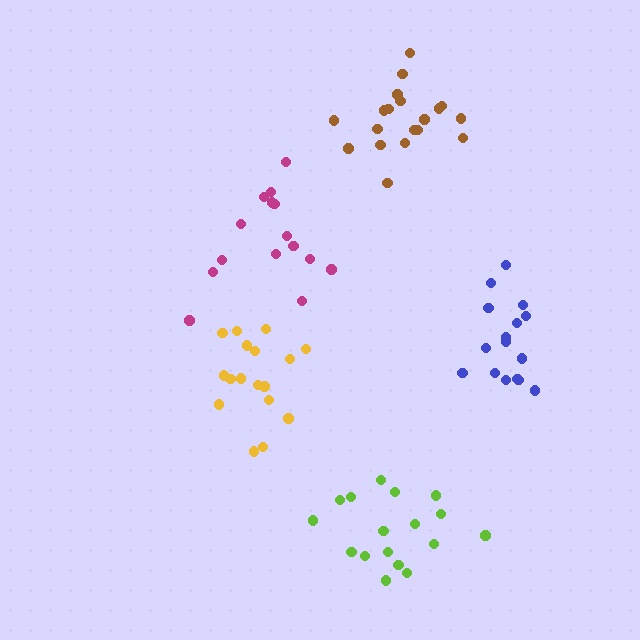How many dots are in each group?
Group 1: 17 dots, Group 2: 17 dots, Group 3: 16 dots, Group 4: 15 dots, Group 5: 20 dots (85 total).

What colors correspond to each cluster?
The clusters are colored: lime, yellow, blue, magenta, brown.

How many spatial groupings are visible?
There are 5 spatial groupings.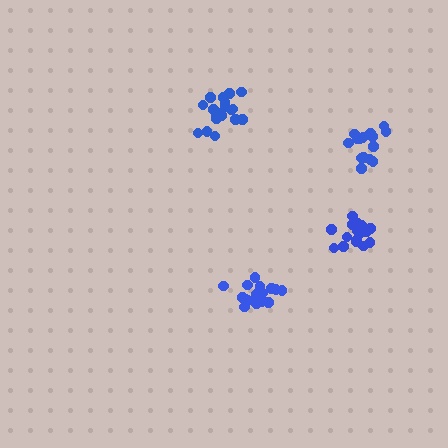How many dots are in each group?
Group 1: 20 dots, Group 2: 18 dots, Group 3: 16 dots, Group 4: 15 dots (69 total).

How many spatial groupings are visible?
There are 4 spatial groupings.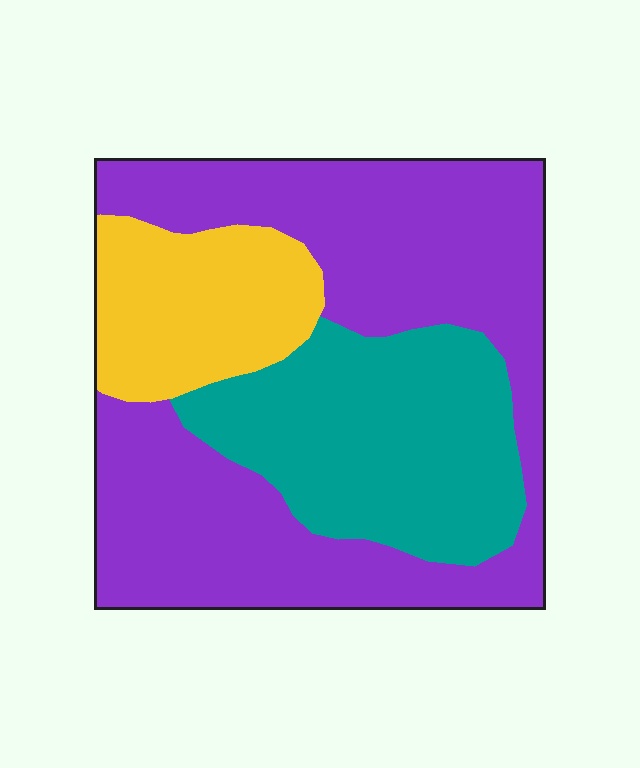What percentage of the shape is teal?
Teal takes up about one quarter (1/4) of the shape.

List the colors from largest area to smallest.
From largest to smallest: purple, teal, yellow.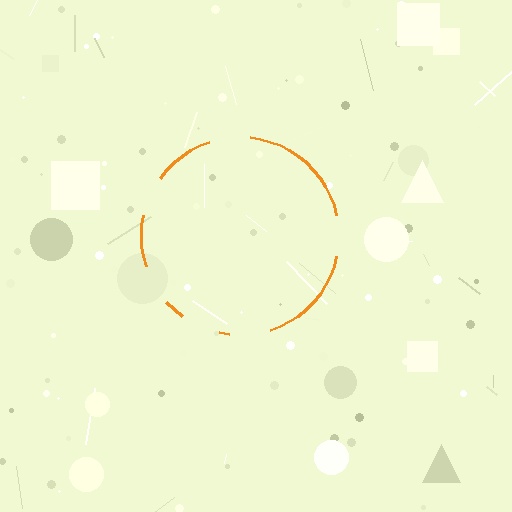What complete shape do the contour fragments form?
The contour fragments form a circle.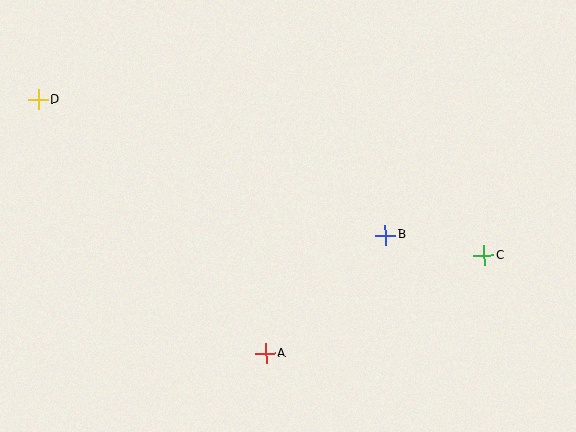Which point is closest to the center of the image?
Point B at (385, 235) is closest to the center.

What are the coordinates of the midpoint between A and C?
The midpoint between A and C is at (375, 305).